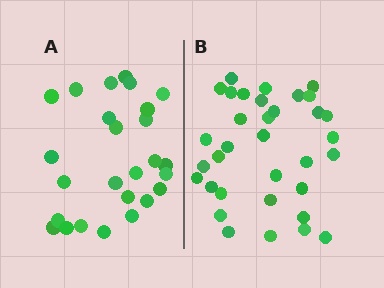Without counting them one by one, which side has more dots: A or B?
Region B (the right region) has more dots.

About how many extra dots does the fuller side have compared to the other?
Region B has roughly 8 or so more dots than region A.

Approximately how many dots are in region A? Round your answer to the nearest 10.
About 30 dots. (The exact count is 26, which rounds to 30.)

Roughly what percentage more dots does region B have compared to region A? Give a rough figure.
About 30% more.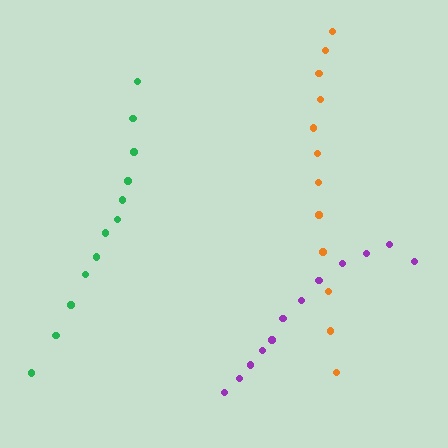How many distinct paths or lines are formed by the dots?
There are 3 distinct paths.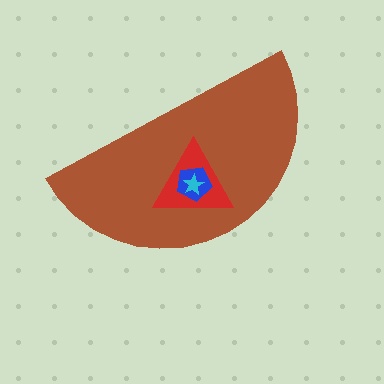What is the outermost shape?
The brown semicircle.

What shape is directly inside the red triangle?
The blue pentagon.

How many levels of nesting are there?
4.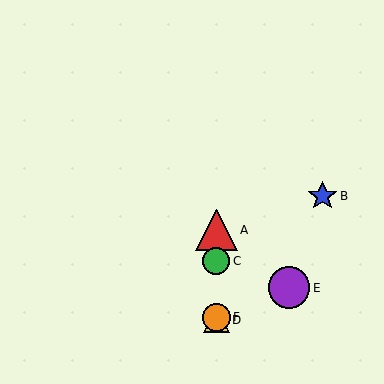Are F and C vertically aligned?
Yes, both are at x≈216.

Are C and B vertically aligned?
No, C is at x≈216 and B is at x≈322.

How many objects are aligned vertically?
4 objects (A, C, D, F) are aligned vertically.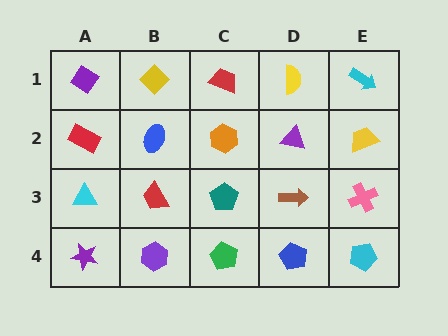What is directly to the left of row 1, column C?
A yellow diamond.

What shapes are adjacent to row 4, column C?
A teal pentagon (row 3, column C), a purple hexagon (row 4, column B), a blue pentagon (row 4, column D).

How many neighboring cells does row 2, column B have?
4.